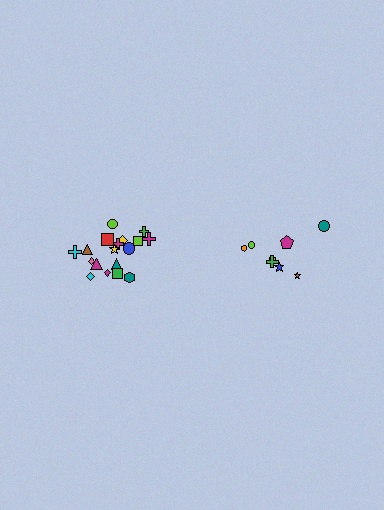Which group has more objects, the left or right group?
The left group.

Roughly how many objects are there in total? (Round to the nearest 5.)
Roughly 25 objects in total.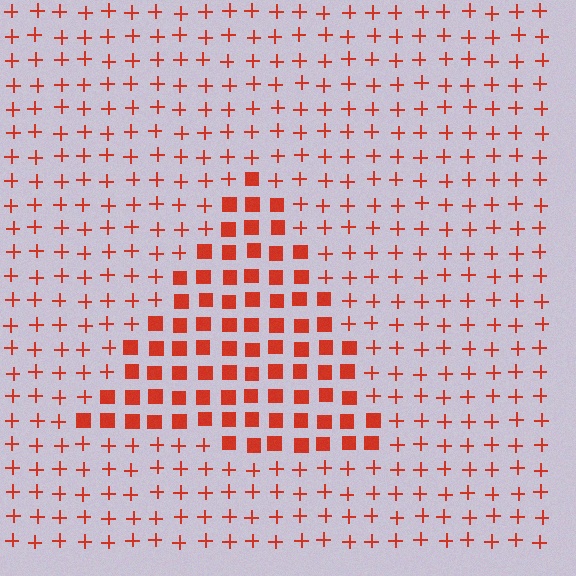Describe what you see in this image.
The image is filled with small red elements arranged in a uniform grid. A triangle-shaped region contains squares, while the surrounding area contains plus signs. The boundary is defined purely by the change in element shape.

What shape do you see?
I see a triangle.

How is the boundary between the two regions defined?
The boundary is defined by a change in element shape: squares inside vs. plus signs outside. All elements share the same color and spacing.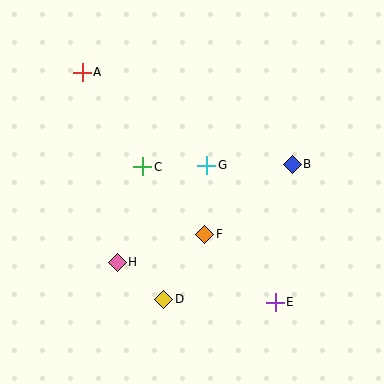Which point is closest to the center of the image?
Point G at (207, 165) is closest to the center.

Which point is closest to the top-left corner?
Point A is closest to the top-left corner.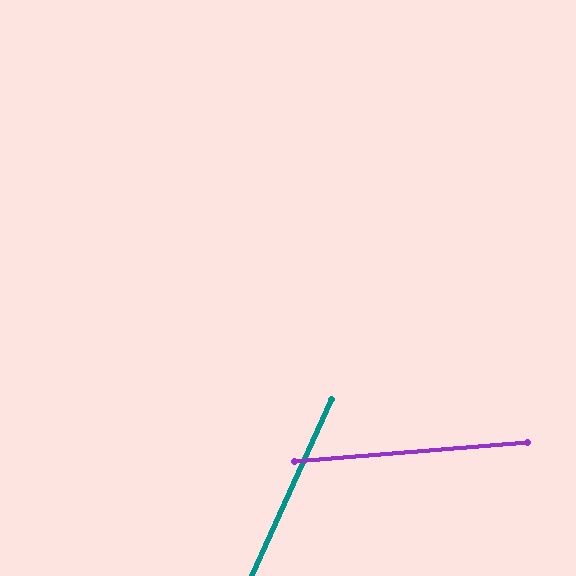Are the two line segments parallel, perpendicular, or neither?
Neither parallel nor perpendicular — they differ by about 61°.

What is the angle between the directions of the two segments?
Approximately 61 degrees.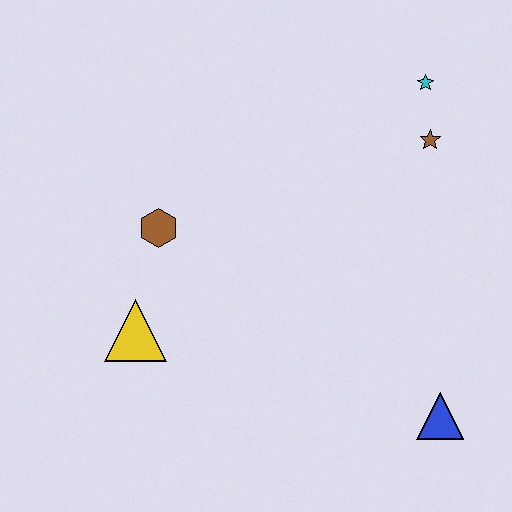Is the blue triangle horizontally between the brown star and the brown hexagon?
No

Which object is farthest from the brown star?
The yellow triangle is farthest from the brown star.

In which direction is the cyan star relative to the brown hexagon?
The cyan star is to the right of the brown hexagon.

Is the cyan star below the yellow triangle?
No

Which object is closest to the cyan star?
The brown star is closest to the cyan star.